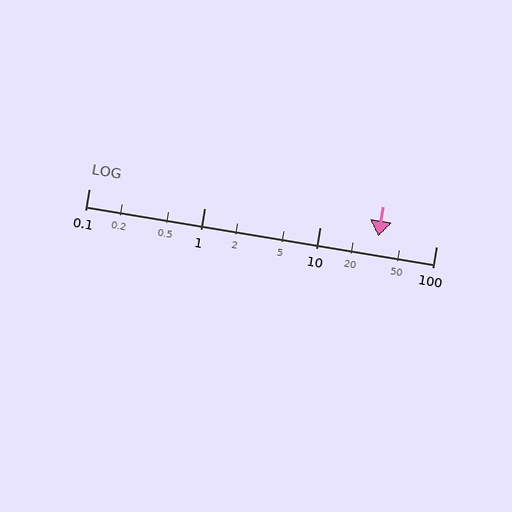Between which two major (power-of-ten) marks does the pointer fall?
The pointer is between 10 and 100.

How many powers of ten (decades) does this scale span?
The scale spans 3 decades, from 0.1 to 100.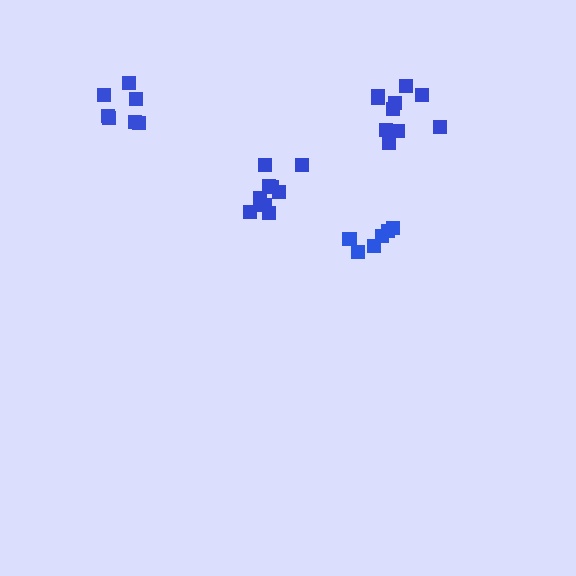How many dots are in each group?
Group 1: 11 dots, Group 2: 6 dots, Group 3: 7 dots, Group 4: 9 dots (33 total).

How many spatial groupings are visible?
There are 4 spatial groupings.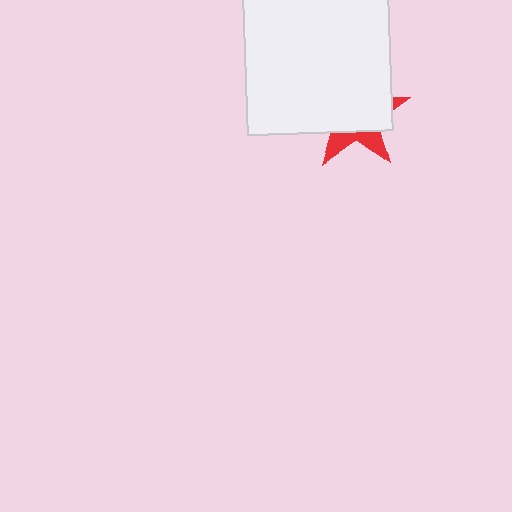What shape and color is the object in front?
The object in front is a white square.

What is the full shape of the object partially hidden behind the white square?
The partially hidden object is a red star.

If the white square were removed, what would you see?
You would see the complete red star.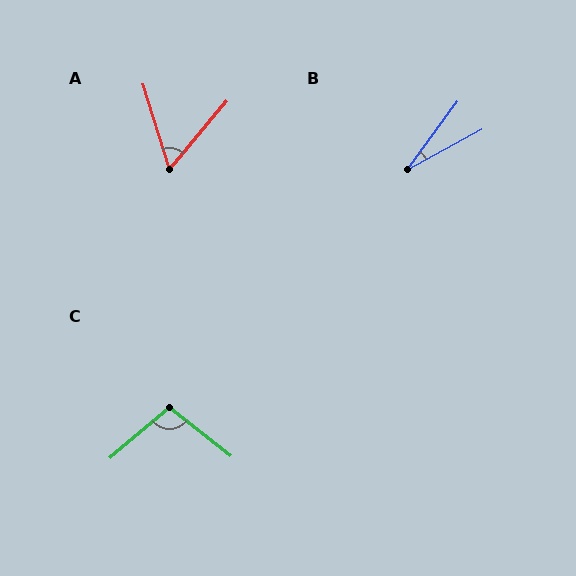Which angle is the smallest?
B, at approximately 25 degrees.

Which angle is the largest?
C, at approximately 102 degrees.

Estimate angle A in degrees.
Approximately 58 degrees.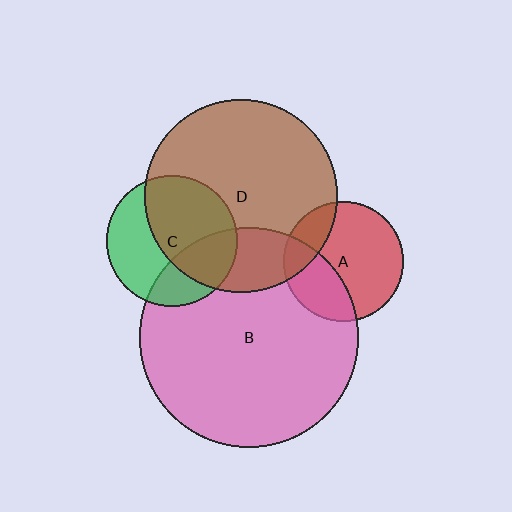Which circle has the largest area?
Circle B (pink).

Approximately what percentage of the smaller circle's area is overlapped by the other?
Approximately 30%.